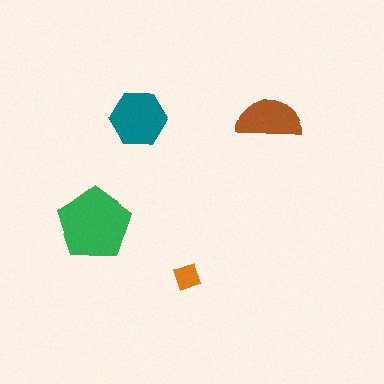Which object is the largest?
The green pentagon.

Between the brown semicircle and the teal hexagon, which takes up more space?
The teal hexagon.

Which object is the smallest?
The orange diamond.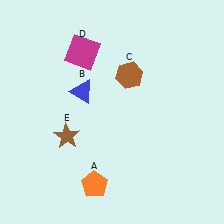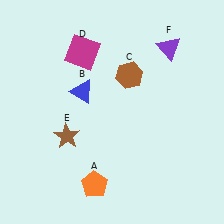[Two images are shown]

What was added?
A purple triangle (F) was added in Image 2.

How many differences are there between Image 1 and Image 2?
There is 1 difference between the two images.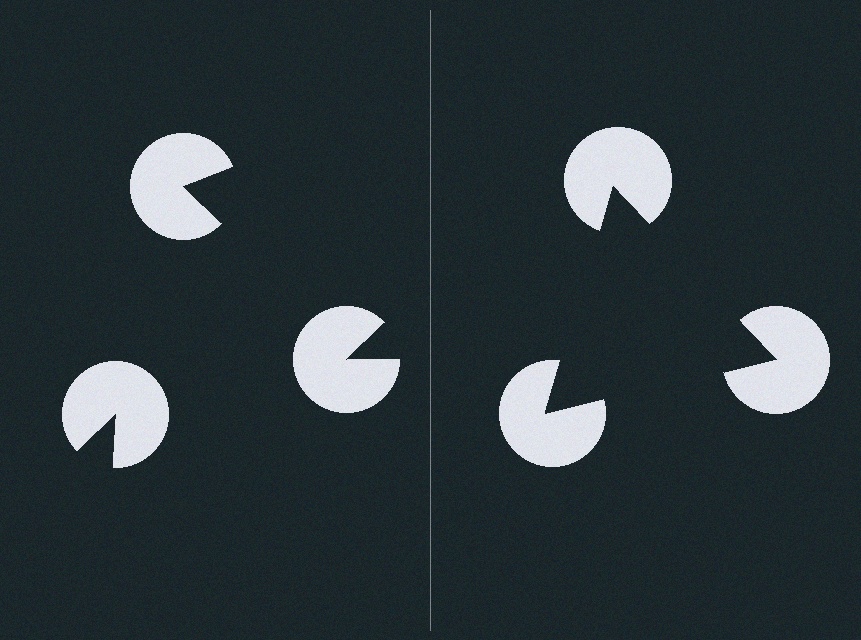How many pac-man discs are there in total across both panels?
6 — 3 on each side.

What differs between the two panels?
The pac-man discs are positioned identically on both sides; only the wedge orientations differ. On the right they align to a triangle; on the left they are misaligned.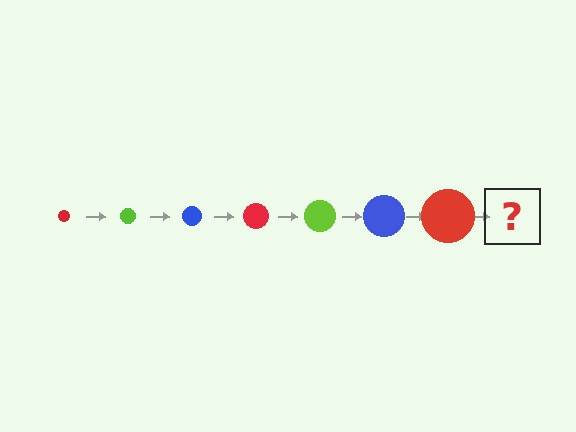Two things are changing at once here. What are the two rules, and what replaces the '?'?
The two rules are that the circle grows larger each step and the color cycles through red, lime, and blue. The '?' should be a lime circle, larger than the previous one.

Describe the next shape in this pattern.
It should be a lime circle, larger than the previous one.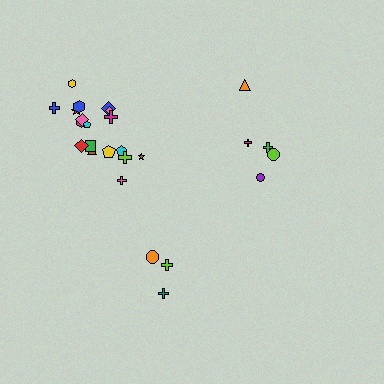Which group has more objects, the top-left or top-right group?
The top-left group.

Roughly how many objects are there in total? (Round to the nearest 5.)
Roughly 25 objects in total.